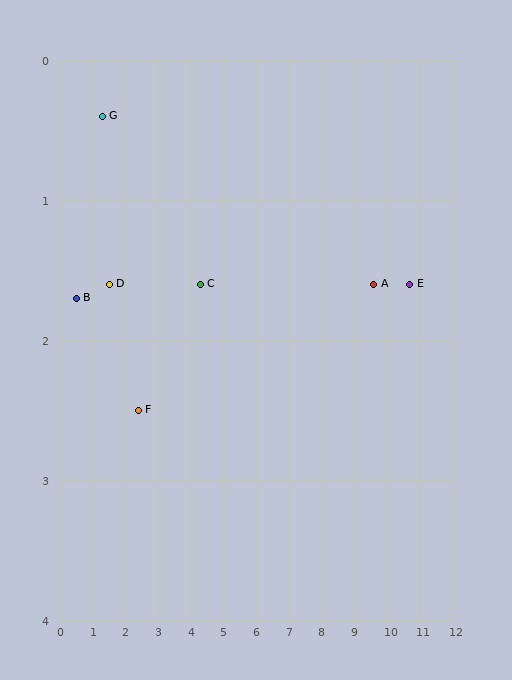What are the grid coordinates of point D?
Point D is at approximately (1.5, 1.6).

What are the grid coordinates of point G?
Point G is at approximately (1.3, 0.4).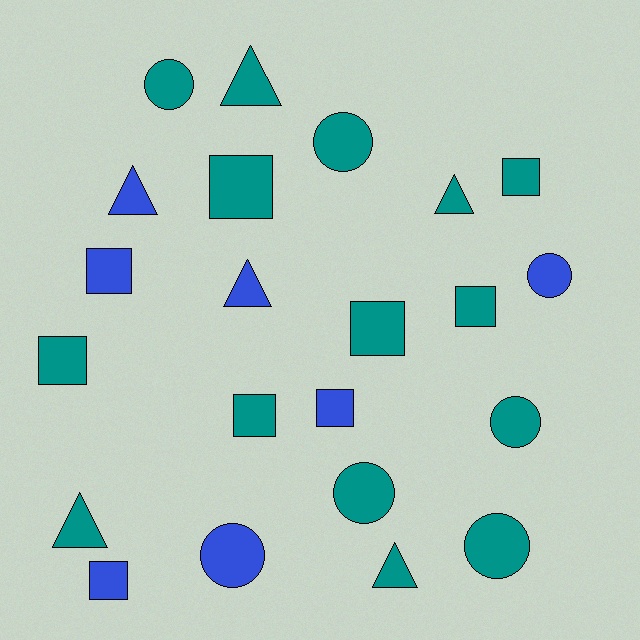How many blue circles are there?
There are 2 blue circles.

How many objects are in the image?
There are 22 objects.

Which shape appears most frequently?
Square, with 9 objects.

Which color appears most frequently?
Teal, with 15 objects.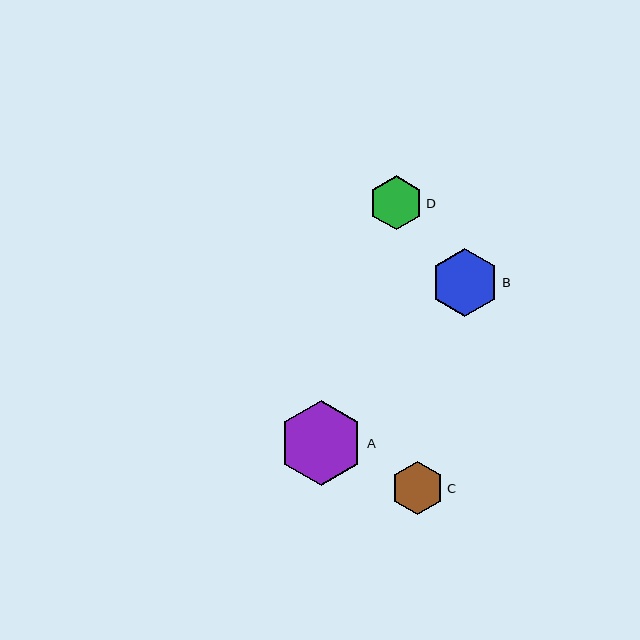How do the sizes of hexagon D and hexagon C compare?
Hexagon D and hexagon C are approximately the same size.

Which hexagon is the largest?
Hexagon A is the largest with a size of approximately 84 pixels.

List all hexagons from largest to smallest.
From largest to smallest: A, B, D, C.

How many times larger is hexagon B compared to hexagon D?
Hexagon B is approximately 1.3 times the size of hexagon D.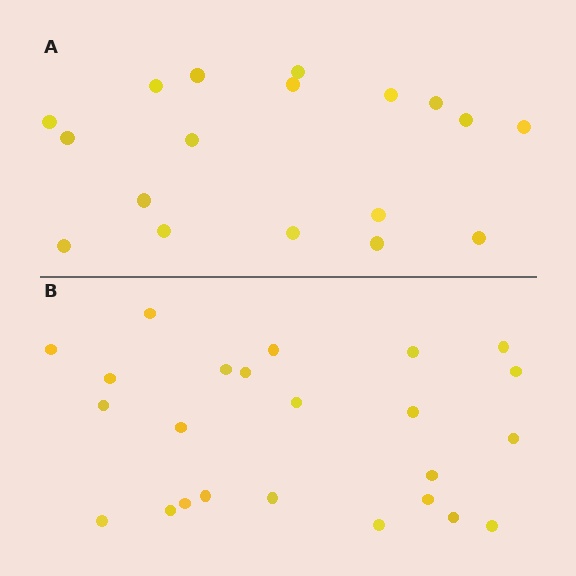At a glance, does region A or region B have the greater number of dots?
Region B (the bottom region) has more dots.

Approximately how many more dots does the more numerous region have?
Region B has about 6 more dots than region A.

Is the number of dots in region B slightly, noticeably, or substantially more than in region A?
Region B has noticeably more, but not dramatically so. The ratio is roughly 1.3 to 1.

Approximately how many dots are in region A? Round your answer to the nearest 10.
About 20 dots. (The exact count is 18, which rounds to 20.)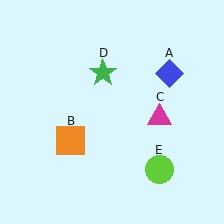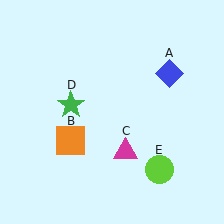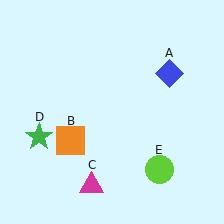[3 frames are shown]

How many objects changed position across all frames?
2 objects changed position: magenta triangle (object C), green star (object D).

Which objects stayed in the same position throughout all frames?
Blue diamond (object A) and orange square (object B) and lime circle (object E) remained stationary.